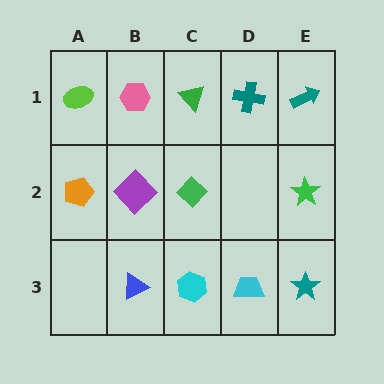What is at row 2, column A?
An orange pentagon.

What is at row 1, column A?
A lime ellipse.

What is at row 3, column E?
A teal star.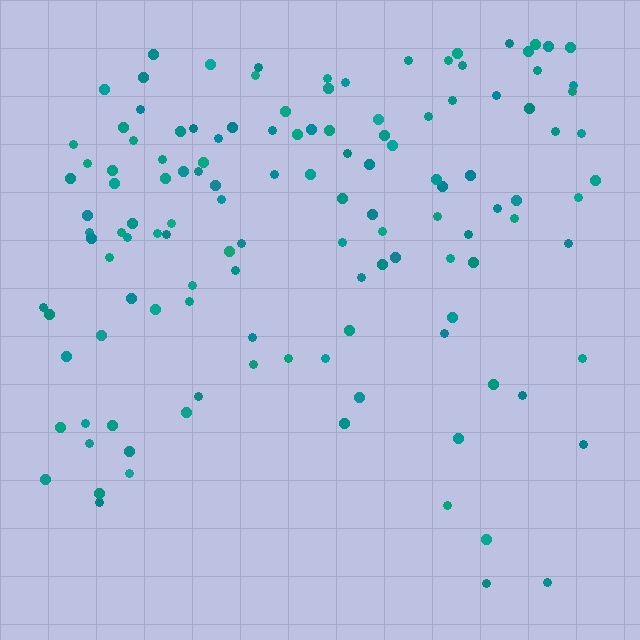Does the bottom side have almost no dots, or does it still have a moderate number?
Still a moderate number, just noticeably fewer than the top.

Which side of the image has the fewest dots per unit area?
The bottom.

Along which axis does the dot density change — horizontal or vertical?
Vertical.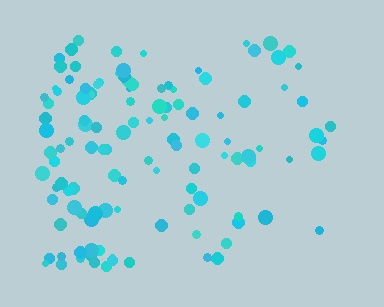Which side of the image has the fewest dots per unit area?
The right.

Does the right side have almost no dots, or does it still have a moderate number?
Still a moderate number, just noticeably fewer than the left.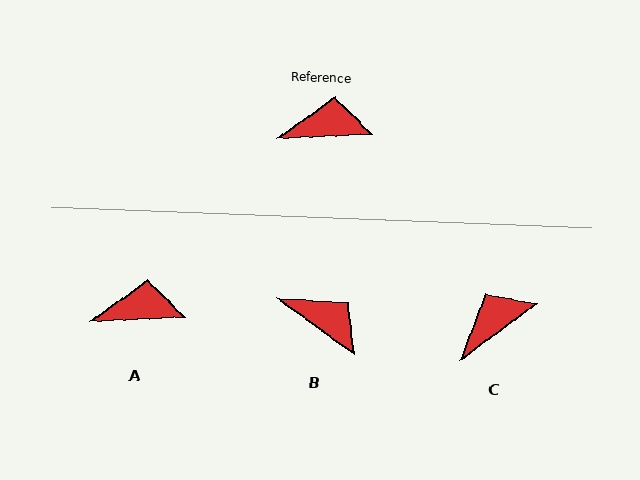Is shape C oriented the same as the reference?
No, it is off by about 34 degrees.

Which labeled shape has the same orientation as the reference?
A.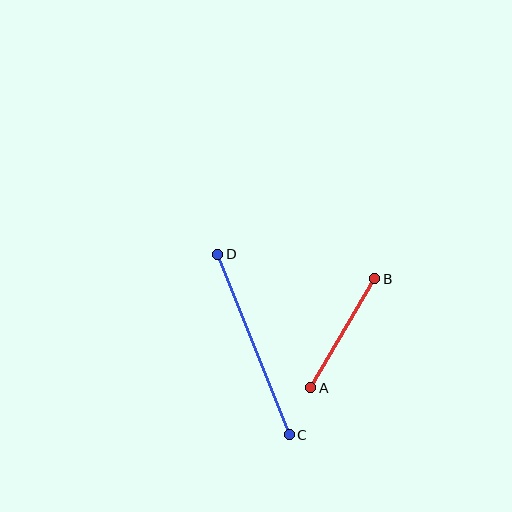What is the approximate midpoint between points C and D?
The midpoint is at approximately (253, 345) pixels.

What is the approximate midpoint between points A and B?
The midpoint is at approximately (343, 333) pixels.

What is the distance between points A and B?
The distance is approximately 126 pixels.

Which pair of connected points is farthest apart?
Points C and D are farthest apart.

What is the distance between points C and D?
The distance is approximately 194 pixels.